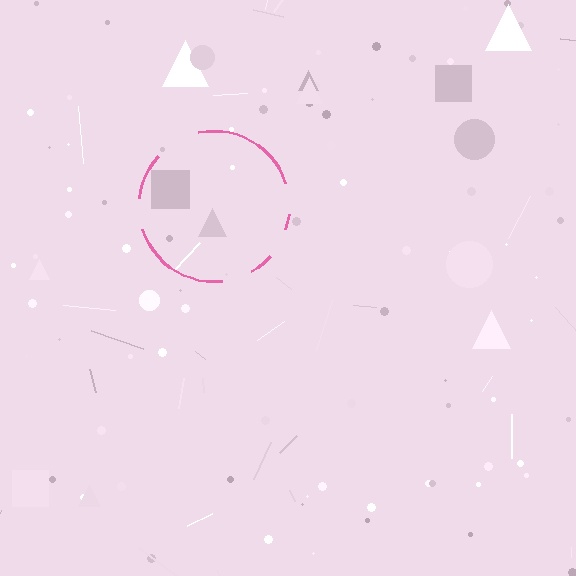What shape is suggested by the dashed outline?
The dashed outline suggests a circle.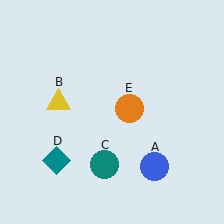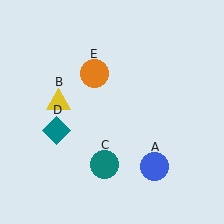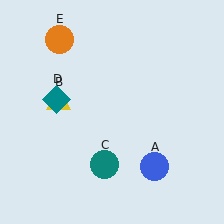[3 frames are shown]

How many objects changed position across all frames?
2 objects changed position: teal diamond (object D), orange circle (object E).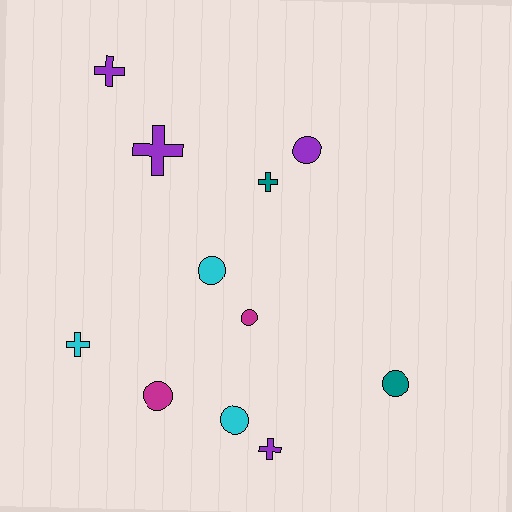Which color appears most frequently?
Purple, with 4 objects.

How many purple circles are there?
There is 1 purple circle.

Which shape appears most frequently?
Circle, with 6 objects.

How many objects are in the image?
There are 11 objects.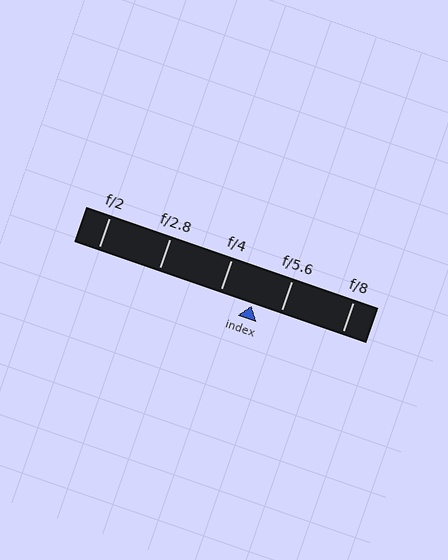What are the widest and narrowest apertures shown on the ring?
The widest aperture shown is f/2 and the narrowest is f/8.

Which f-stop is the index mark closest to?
The index mark is closest to f/5.6.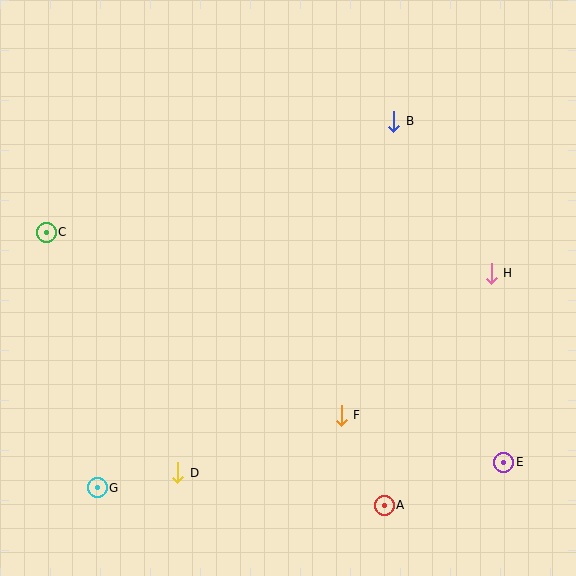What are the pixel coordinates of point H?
Point H is at (491, 273).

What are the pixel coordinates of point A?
Point A is at (384, 505).